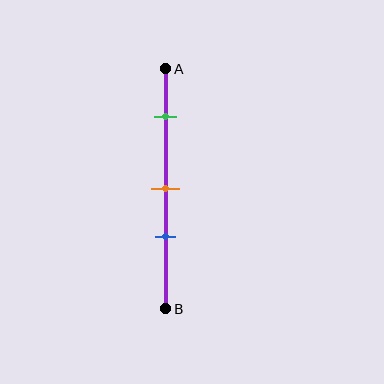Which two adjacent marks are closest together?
The orange and blue marks are the closest adjacent pair.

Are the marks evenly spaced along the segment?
No, the marks are not evenly spaced.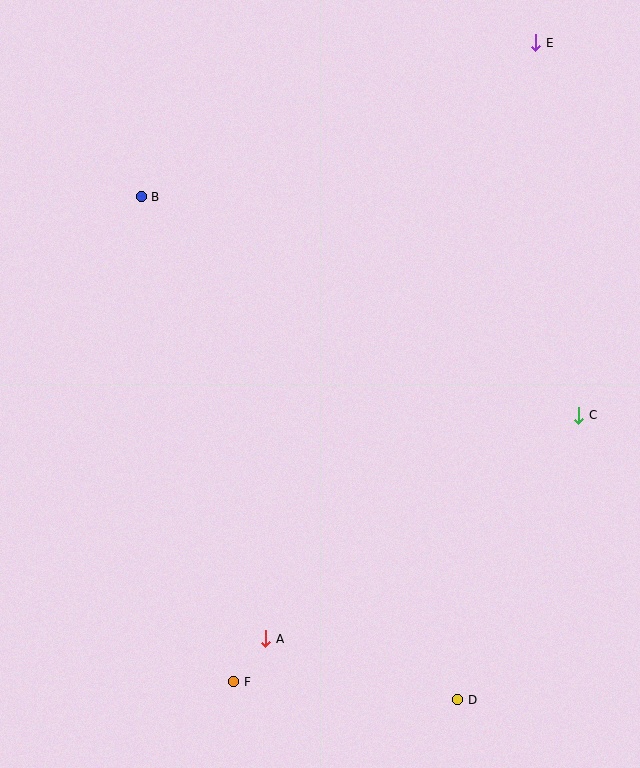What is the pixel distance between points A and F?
The distance between A and F is 54 pixels.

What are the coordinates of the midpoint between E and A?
The midpoint between E and A is at (401, 341).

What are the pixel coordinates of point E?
Point E is at (536, 43).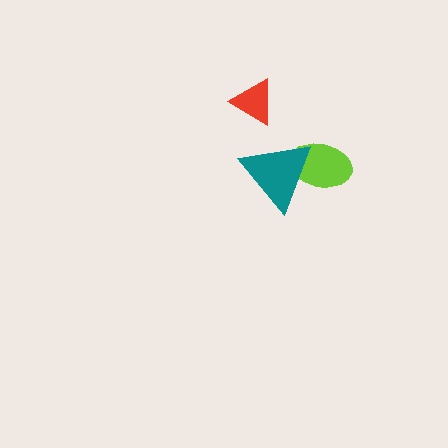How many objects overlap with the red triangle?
0 objects overlap with the red triangle.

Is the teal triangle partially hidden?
No, no other shape covers it.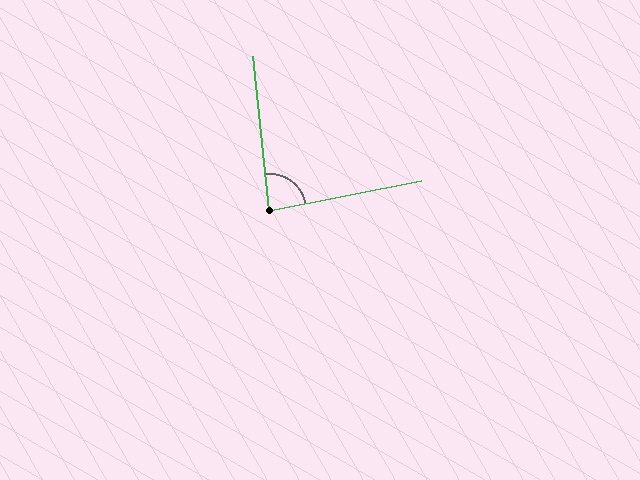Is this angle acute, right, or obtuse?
It is acute.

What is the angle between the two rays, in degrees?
Approximately 85 degrees.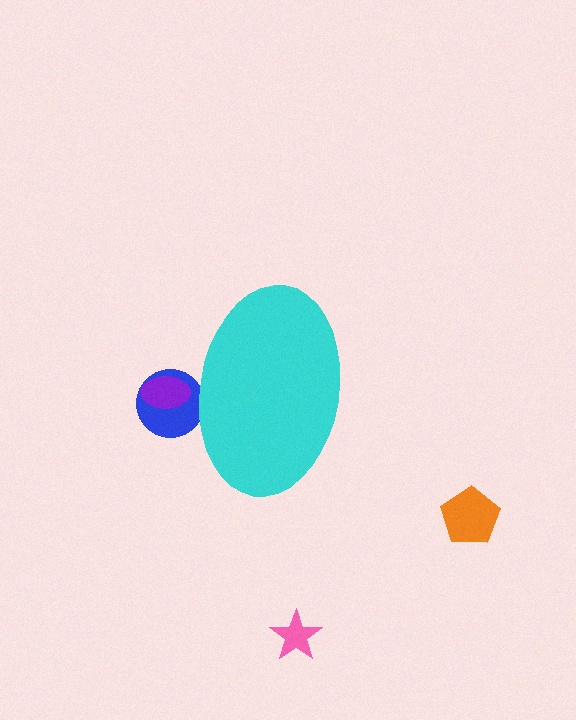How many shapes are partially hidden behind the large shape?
2 shapes are partially hidden.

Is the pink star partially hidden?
No, the pink star is fully visible.